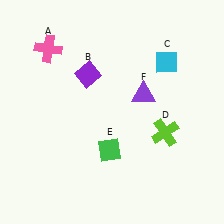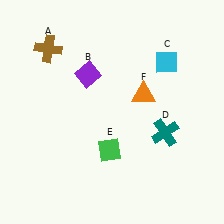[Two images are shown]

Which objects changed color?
A changed from pink to brown. D changed from lime to teal. F changed from purple to orange.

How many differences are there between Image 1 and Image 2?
There are 3 differences between the two images.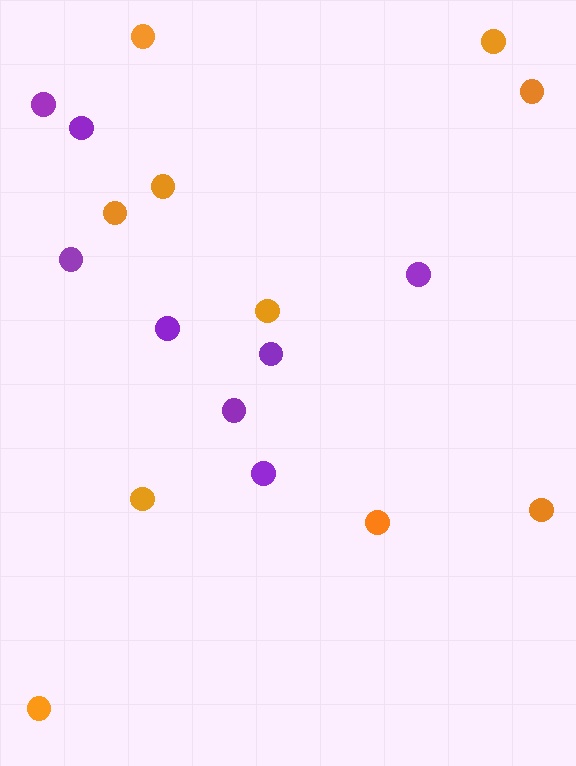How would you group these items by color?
There are 2 groups: one group of purple circles (8) and one group of orange circles (10).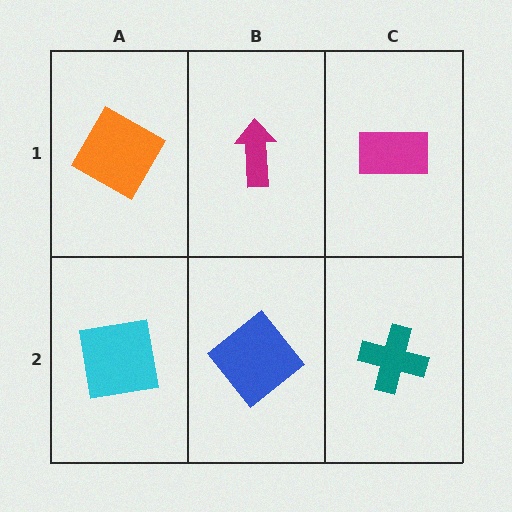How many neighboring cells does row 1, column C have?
2.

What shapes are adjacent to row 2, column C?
A magenta rectangle (row 1, column C), a blue diamond (row 2, column B).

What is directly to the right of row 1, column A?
A magenta arrow.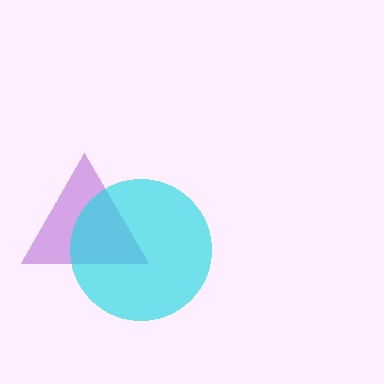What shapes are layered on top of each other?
The layered shapes are: a purple triangle, a cyan circle.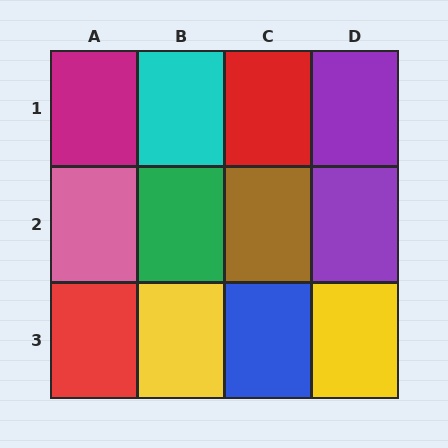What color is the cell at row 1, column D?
Purple.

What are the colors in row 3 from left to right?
Red, yellow, blue, yellow.